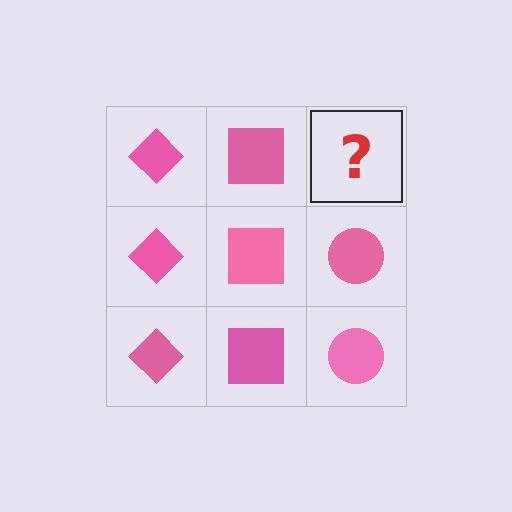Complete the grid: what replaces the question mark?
The question mark should be replaced with a pink circle.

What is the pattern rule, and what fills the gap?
The rule is that each column has a consistent shape. The gap should be filled with a pink circle.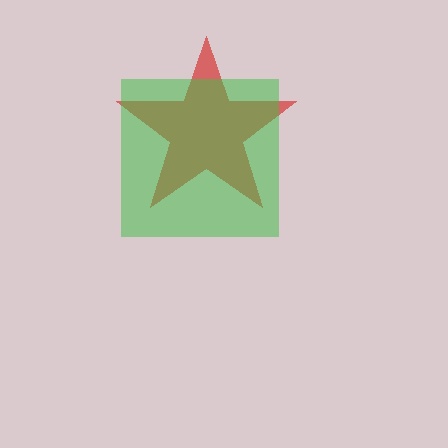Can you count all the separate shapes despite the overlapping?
Yes, there are 2 separate shapes.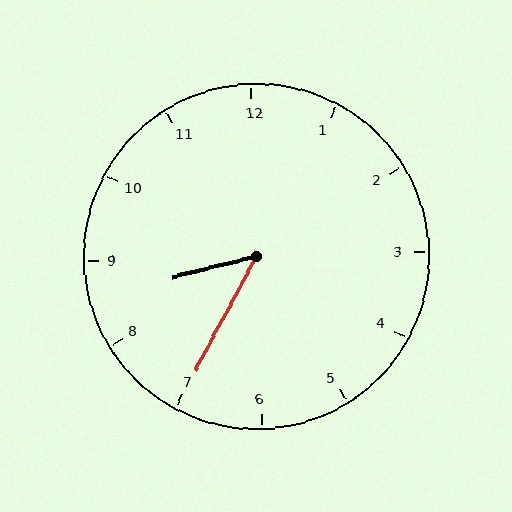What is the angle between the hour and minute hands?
Approximately 48 degrees.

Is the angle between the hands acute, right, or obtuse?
It is acute.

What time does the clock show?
8:35.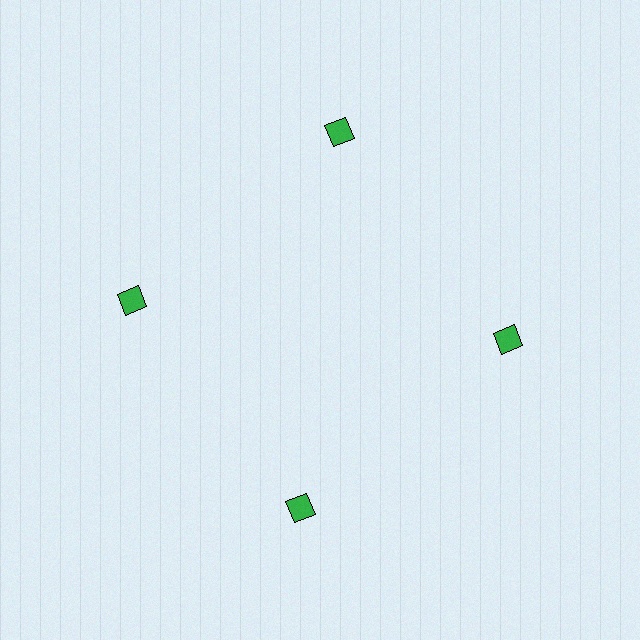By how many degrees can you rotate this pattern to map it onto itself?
The pattern maps onto itself every 90 degrees of rotation.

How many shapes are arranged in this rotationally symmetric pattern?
There are 4 shapes, arranged in 4 groups of 1.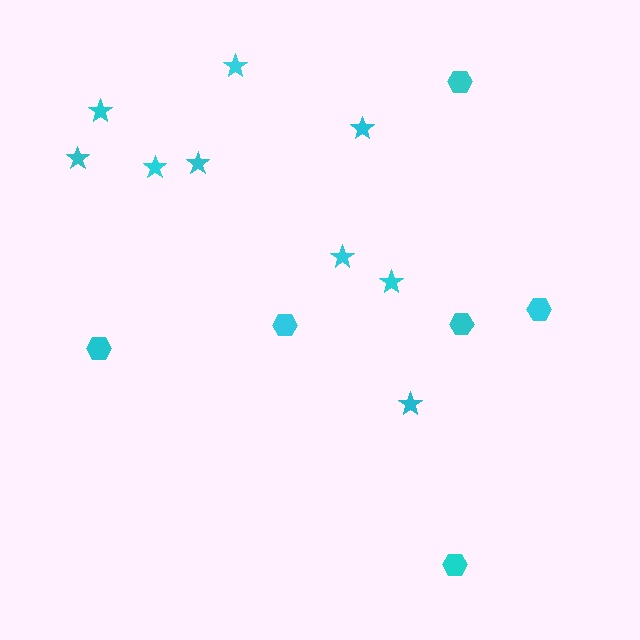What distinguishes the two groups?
There are 2 groups: one group of stars (9) and one group of hexagons (6).